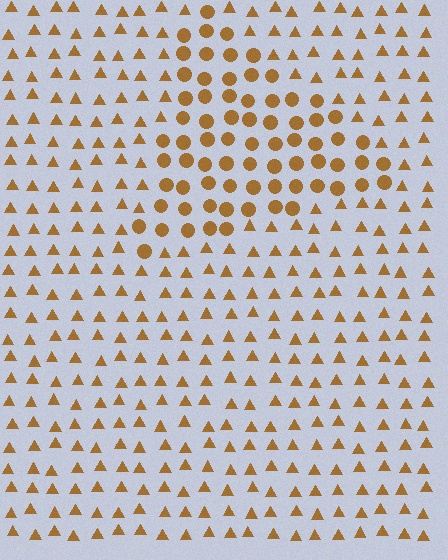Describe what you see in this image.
The image is filled with small brown elements arranged in a uniform grid. A triangle-shaped region contains circles, while the surrounding area contains triangles. The boundary is defined purely by the change in element shape.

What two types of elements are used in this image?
The image uses circles inside the triangle region and triangles outside it.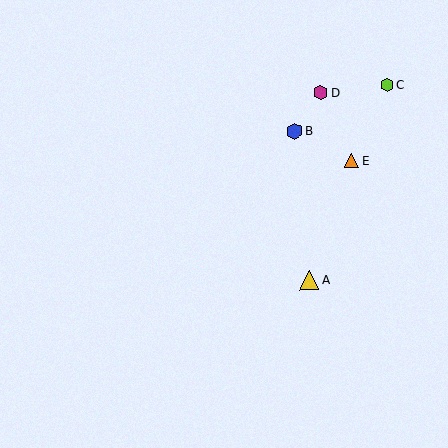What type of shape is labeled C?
Shape C is a lime hexagon.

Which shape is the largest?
The yellow triangle (labeled A) is the largest.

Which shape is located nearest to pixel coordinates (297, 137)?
The blue hexagon (labeled B) at (295, 131) is nearest to that location.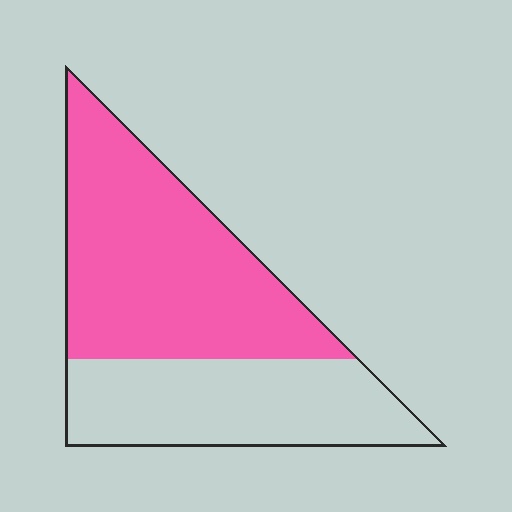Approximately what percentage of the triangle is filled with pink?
Approximately 60%.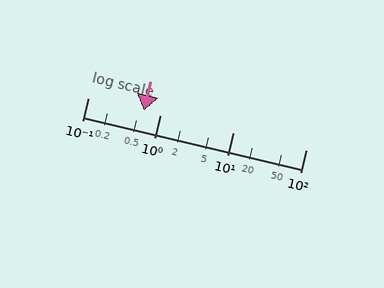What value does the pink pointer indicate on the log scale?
The pointer indicates approximately 0.58.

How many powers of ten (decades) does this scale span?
The scale spans 3 decades, from 0.1 to 100.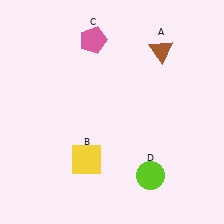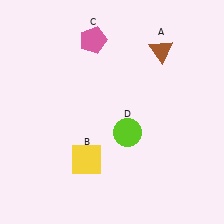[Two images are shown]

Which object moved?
The lime circle (D) moved up.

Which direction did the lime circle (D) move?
The lime circle (D) moved up.